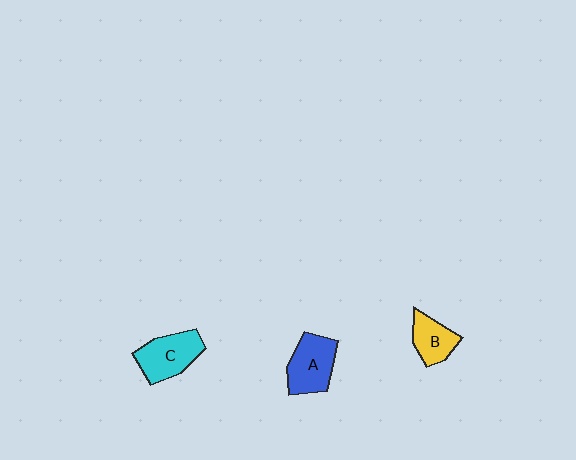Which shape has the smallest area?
Shape B (yellow).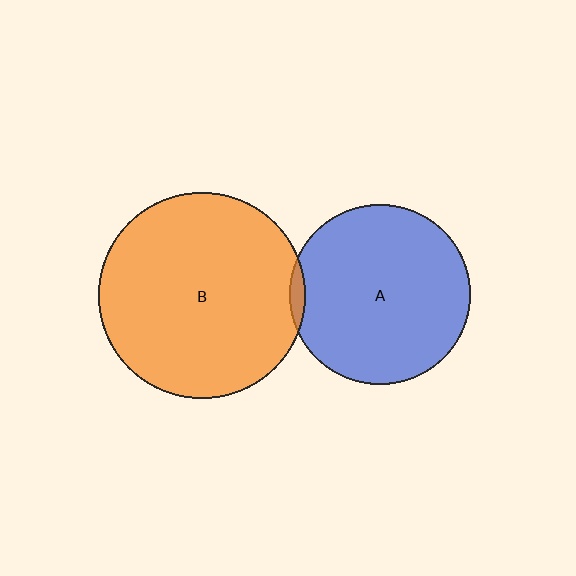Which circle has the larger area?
Circle B (orange).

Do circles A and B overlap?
Yes.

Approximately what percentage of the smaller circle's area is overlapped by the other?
Approximately 5%.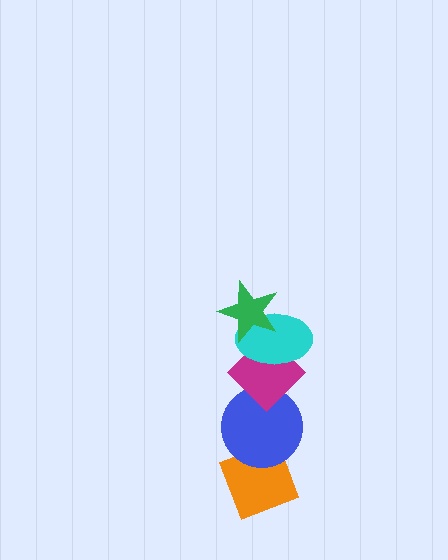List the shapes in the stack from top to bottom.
From top to bottom: the green star, the cyan ellipse, the magenta diamond, the blue circle, the orange diamond.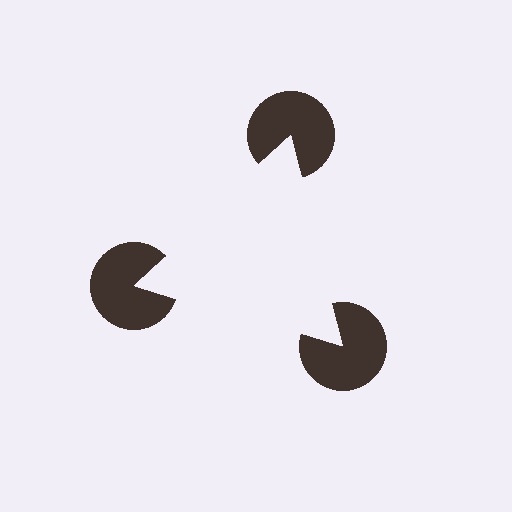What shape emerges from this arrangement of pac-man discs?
An illusory triangle — its edges are inferred from the aligned wedge cuts in the pac-man discs, not physically drawn.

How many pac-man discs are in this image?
There are 3 — one at each vertex of the illusory triangle.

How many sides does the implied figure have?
3 sides.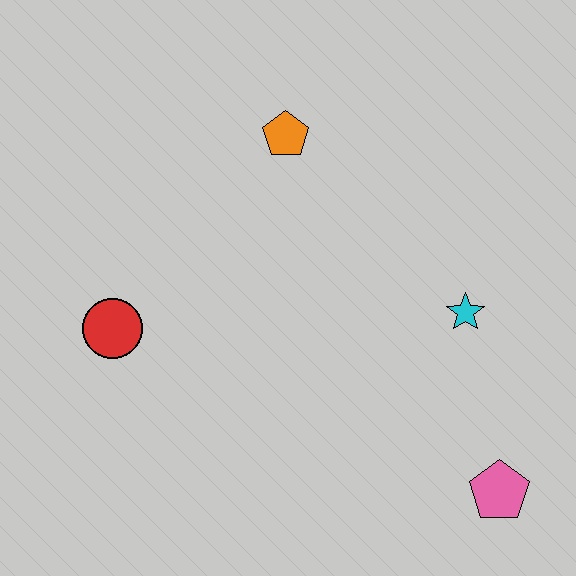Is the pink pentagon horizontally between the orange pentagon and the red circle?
No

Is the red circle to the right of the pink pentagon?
No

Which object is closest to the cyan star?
The pink pentagon is closest to the cyan star.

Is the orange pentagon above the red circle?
Yes